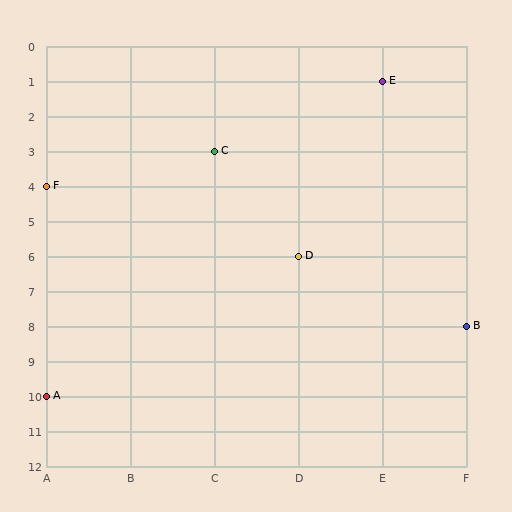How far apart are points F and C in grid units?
Points F and C are 2 columns and 1 row apart (about 2.2 grid units diagonally).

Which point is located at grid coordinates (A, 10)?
Point A is at (A, 10).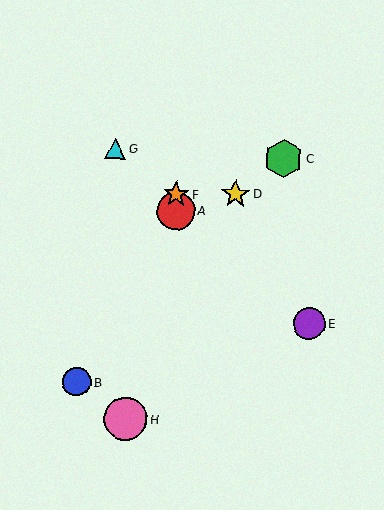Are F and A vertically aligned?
Yes, both are at x≈176.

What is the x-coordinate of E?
Object E is at x≈309.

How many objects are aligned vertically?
2 objects (A, F) are aligned vertically.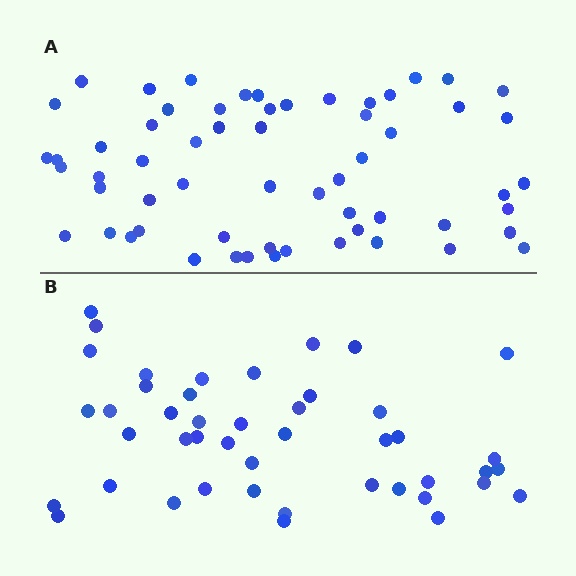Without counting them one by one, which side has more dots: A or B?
Region A (the top region) has more dots.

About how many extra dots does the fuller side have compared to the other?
Region A has approximately 15 more dots than region B.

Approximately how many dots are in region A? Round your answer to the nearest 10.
About 60 dots.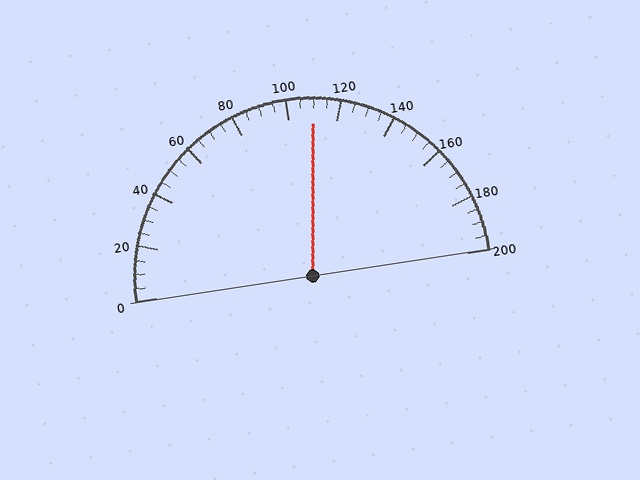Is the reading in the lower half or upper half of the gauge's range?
The reading is in the upper half of the range (0 to 200).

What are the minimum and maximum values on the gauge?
The gauge ranges from 0 to 200.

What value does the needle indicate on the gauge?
The needle indicates approximately 110.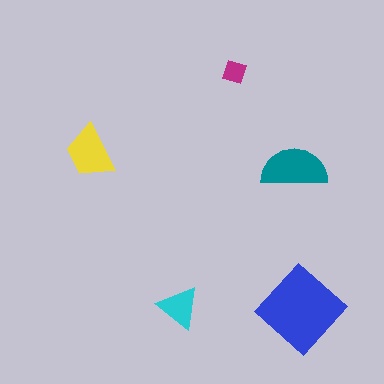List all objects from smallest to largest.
The magenta diamond, the cyan triangle, the yellow trapezoid, the teal semicircle, the blue diamond.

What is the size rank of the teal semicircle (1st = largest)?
2nd.